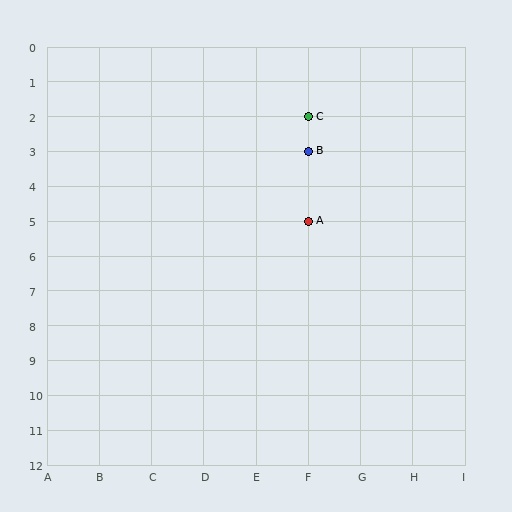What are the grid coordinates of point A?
Point A is at grid coordinates (F, 5).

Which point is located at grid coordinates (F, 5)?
Point A is at (F, 5).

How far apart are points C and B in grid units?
Points C and B are 1 row apart.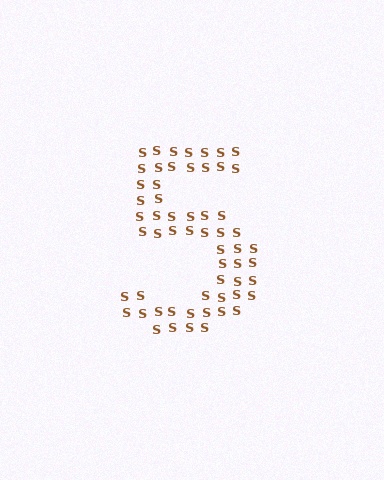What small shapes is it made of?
It is made of small letter S's.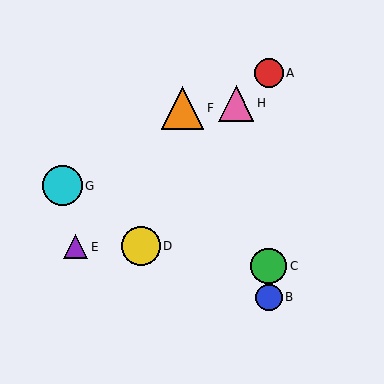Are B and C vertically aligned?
Yes, both are at x≈269.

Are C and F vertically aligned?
No, C is at x≈269 and F is at x≈183.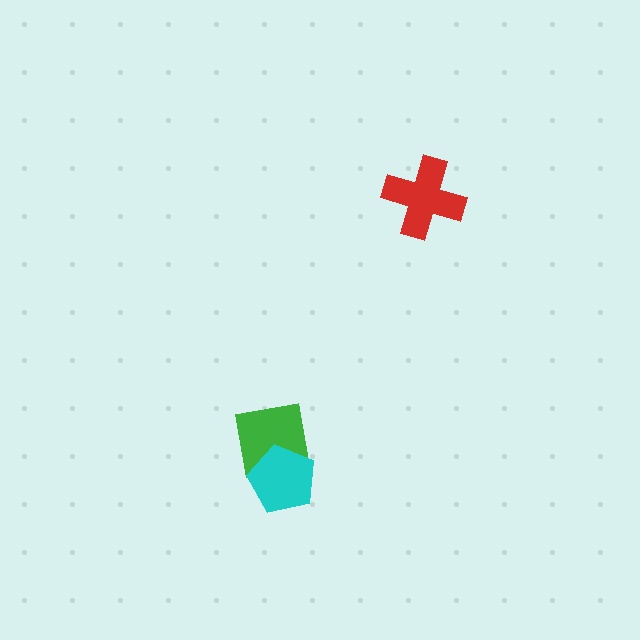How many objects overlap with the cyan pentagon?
1 object overlaps with the cyan pentagon.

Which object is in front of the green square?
The cyan pentagon is in front of the green square.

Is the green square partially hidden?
Yes, it is partially covered by another shape.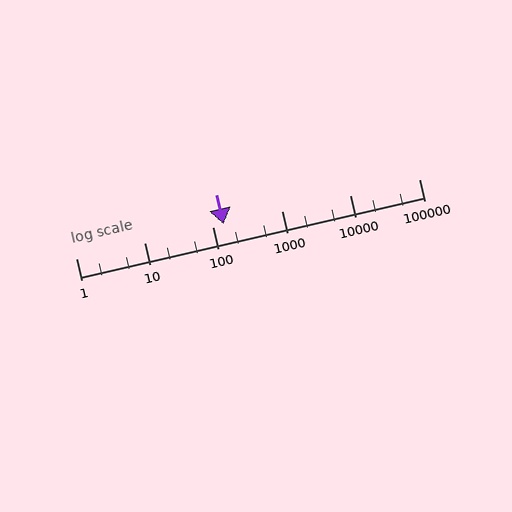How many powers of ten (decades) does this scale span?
The scale spans 5 decades, from 1 to 100000.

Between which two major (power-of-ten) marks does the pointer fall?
The pointer is between 100 and 1000.